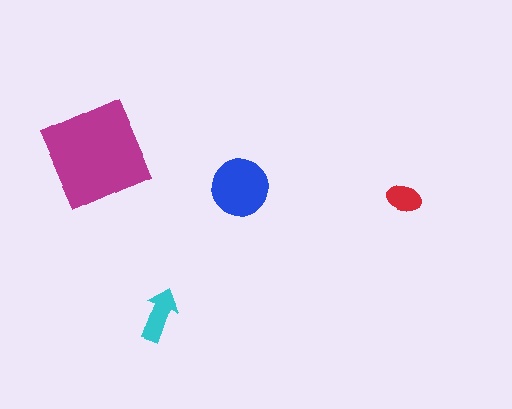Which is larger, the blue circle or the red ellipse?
The blue circle.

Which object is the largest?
The magenta square.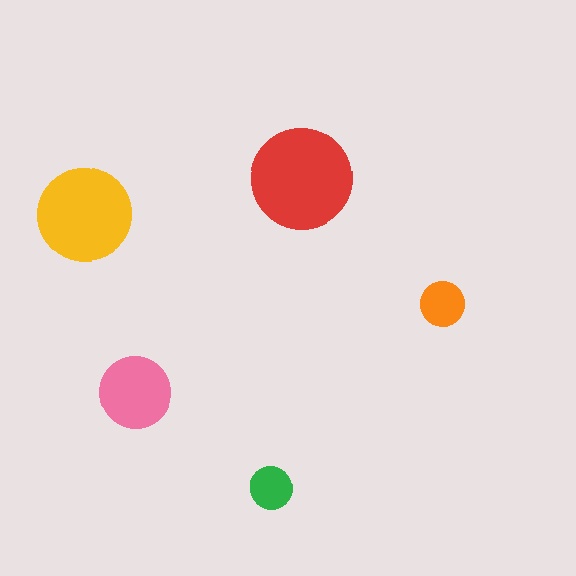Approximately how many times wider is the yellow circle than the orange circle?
About 2 times wider.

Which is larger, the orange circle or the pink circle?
The pink one.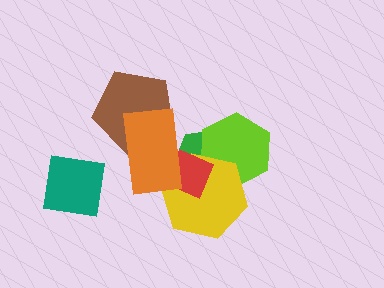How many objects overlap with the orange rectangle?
4 objects overlap with the orange rectangle.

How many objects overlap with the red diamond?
4 objects overlap with the red diamond.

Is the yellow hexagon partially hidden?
Yes, it is partially covered by another shape.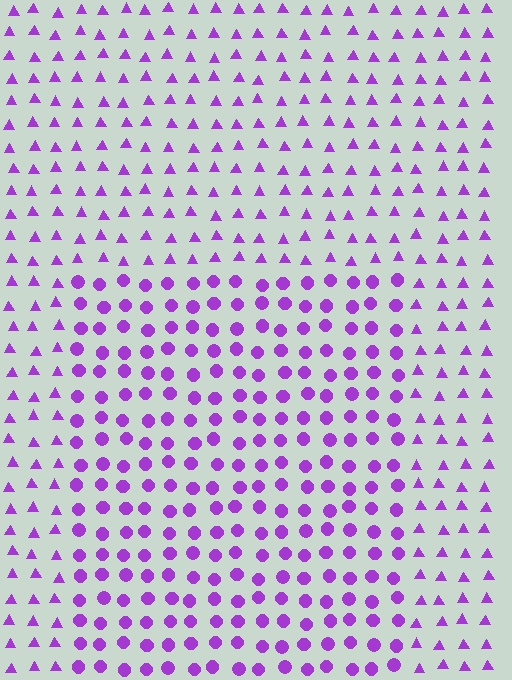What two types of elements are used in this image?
The image uses circles inside the rectangle region and triangles outside it.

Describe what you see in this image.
The image is filled with small purple elements arranged in a uniform grid. A rectangle-shaped region contains circles, while the surrounding area contains triangles. The boundary is defined purely by the change in element shape.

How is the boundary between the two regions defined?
The boundary is defined by a change in element shape: circles inside vs. triangles outside. All elements share the same color and spacing.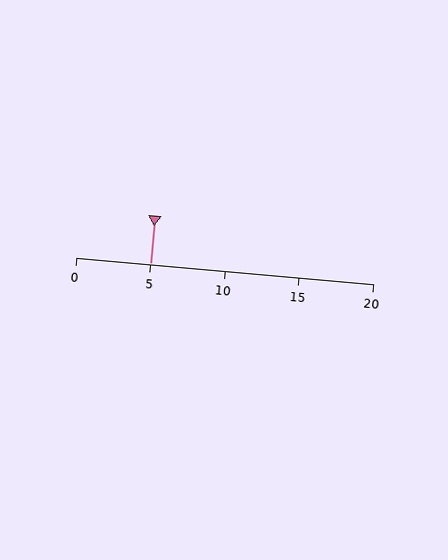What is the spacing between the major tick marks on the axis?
The major ticks are spaced 5 apart.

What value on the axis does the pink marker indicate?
The marker indicates approximately 5.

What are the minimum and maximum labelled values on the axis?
The axis runs from 0 to 20.